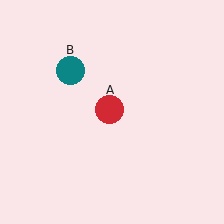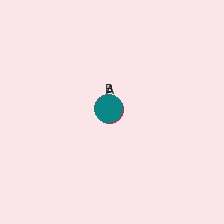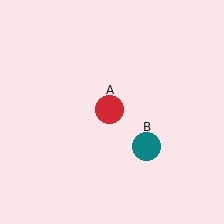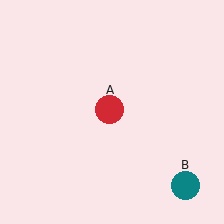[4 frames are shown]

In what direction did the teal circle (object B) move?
The teal circle (object B) moved down and to the right.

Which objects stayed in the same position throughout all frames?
Red circle (object A) remained stationary.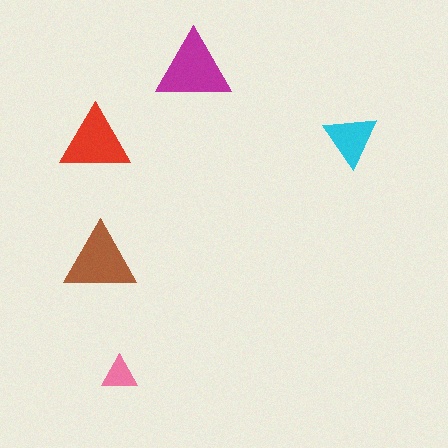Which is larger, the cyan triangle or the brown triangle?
The brown one.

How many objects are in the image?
There are 5 objects in the image.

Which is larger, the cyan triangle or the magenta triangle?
The magenta one.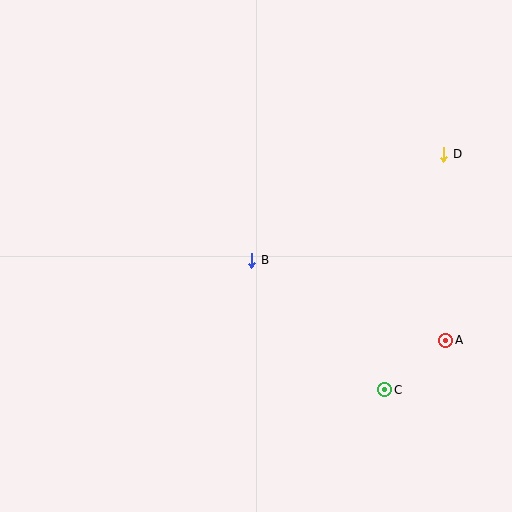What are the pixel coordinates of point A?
Point A is at (446, 340).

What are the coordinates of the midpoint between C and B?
The midpoint between C and B is at (318, 325).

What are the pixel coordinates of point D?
Point D is at (444, 154).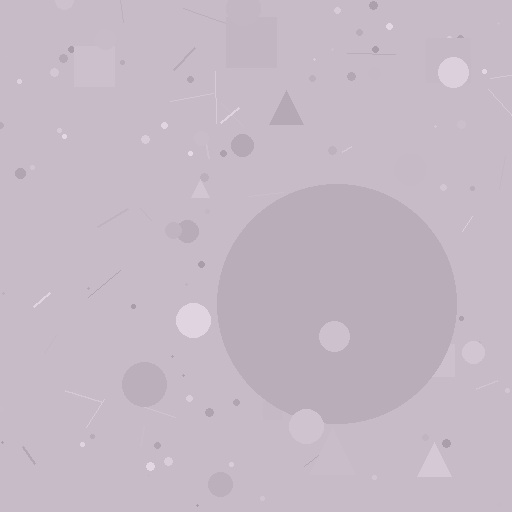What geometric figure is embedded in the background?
A circle is embedded in the background.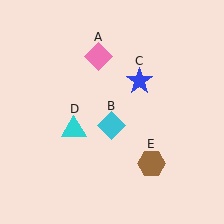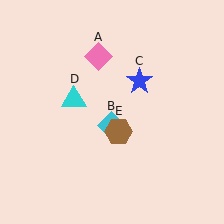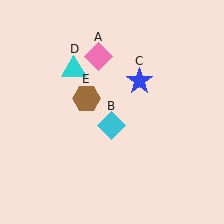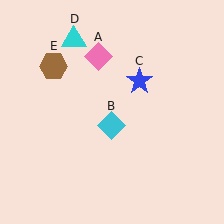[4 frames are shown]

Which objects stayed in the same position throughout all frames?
Pink diamond (object A) and cyan diamond (object B) and blue star (object C) remained stationary.